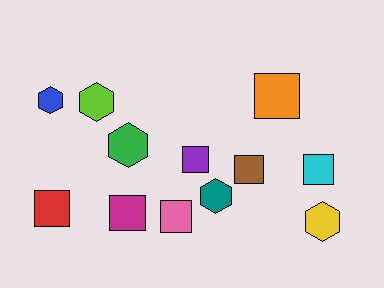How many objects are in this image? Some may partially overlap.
There are 12 objects.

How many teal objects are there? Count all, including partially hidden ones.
There is 1 teal object.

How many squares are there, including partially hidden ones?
There are 7 squares.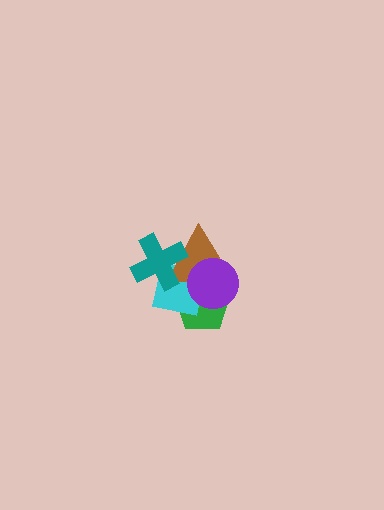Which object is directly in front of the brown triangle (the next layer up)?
The teal cross is directly in front of the brown triangle.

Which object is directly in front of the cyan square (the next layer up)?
The brown triangle is directly in front of the cyan square.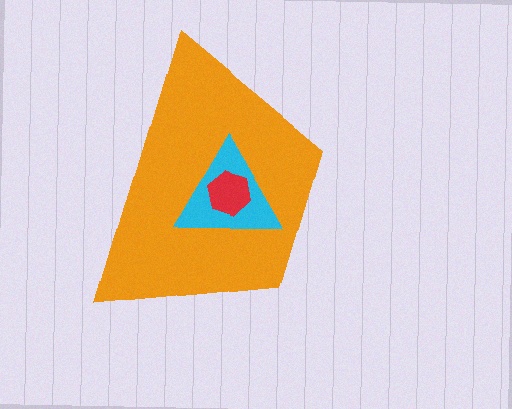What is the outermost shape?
The orange trapezoid.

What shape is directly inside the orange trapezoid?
The cyan triangle.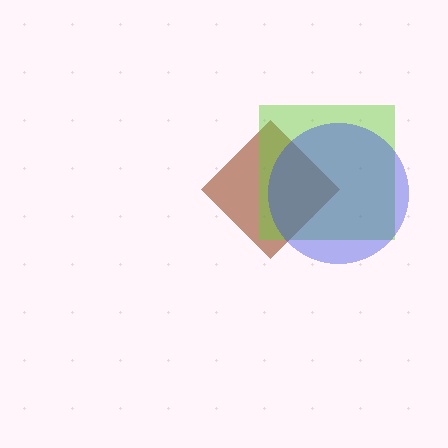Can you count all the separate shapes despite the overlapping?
Yes, there are 3 separate shapes.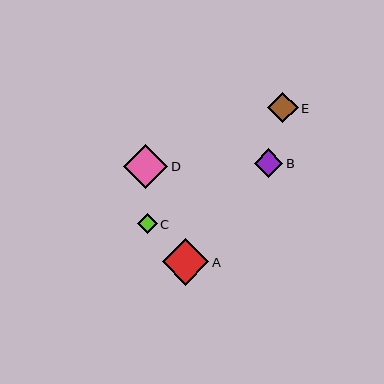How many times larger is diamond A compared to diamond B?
Diamond A is approximately 1.6 times the size of diamond B.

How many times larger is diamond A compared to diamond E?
Diamond A is approximately 1.5 times the size of diamond E.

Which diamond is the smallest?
Diamond C is the smallest with a size of approximately 20 pixels.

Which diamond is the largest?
Diamond A is the largest with a size of approximately 47 pixels.